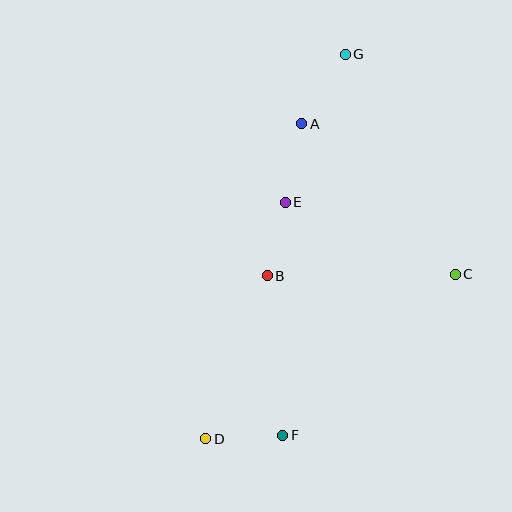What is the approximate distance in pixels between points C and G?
The distance between C and G is approximately 246 pixels.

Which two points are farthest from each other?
Points D and G are farthest from each other.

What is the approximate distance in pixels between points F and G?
The distance between F and G is approximately 386 pixels.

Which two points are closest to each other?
Points B and E are closest to each other.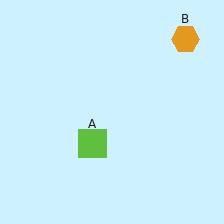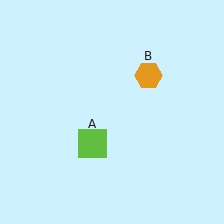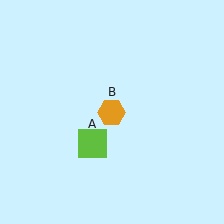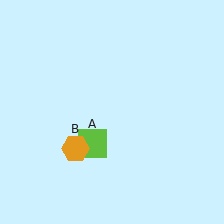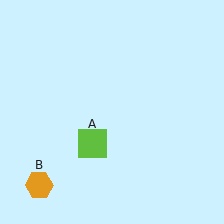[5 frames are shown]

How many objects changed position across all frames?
1 object changed position: orange hexagon (object B).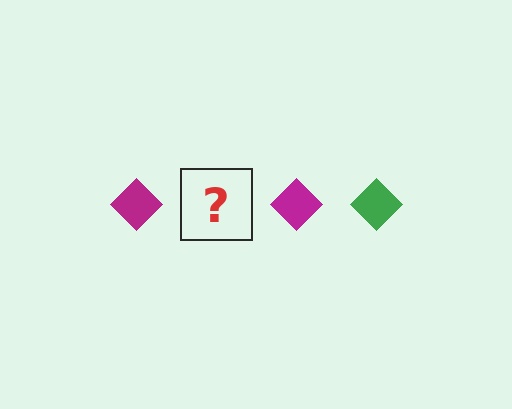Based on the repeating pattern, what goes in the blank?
The blank should be a green diamond.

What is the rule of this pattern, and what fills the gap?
The rule is that the pattern cycles through magenta, green diamonds. The gap should be filled with a green diamond.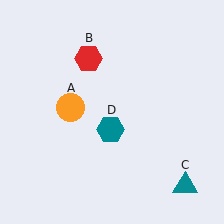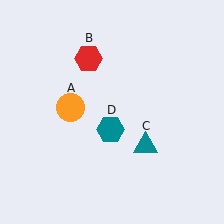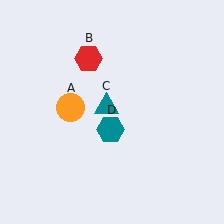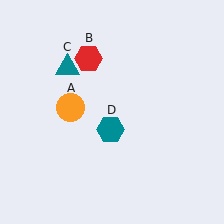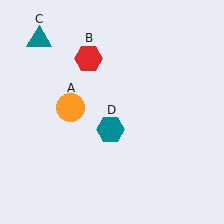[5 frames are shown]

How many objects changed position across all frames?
1 object changed position: teal triangle (object C).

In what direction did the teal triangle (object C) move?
The teal triangle (object C) moved up and to the left.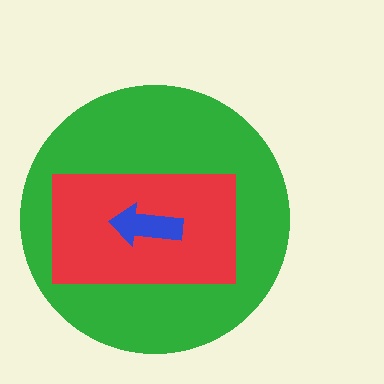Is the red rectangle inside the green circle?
Yes.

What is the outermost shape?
The green circle.